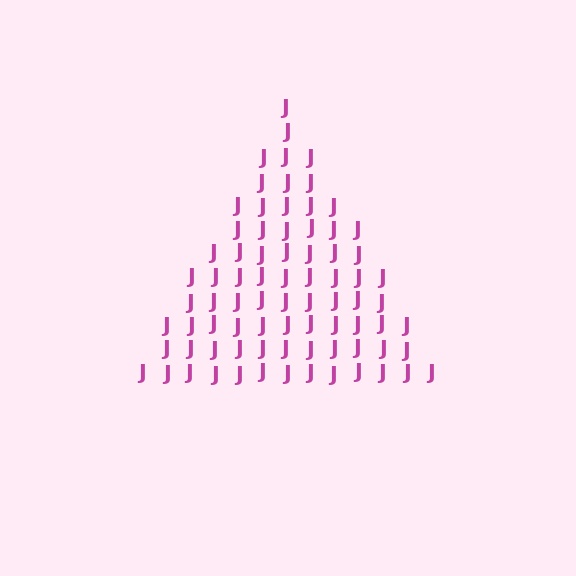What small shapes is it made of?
It is made of small letter J's.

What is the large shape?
The large shape is a triangle.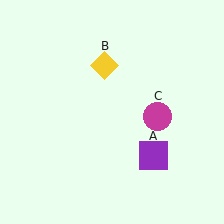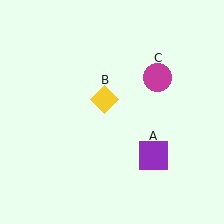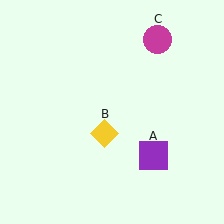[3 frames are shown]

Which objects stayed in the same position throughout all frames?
Purple square (object A) remained stationary.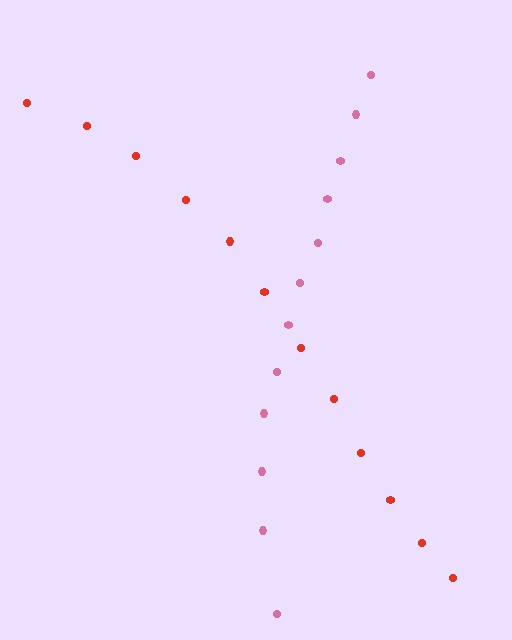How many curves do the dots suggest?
There are 2 distinct paths.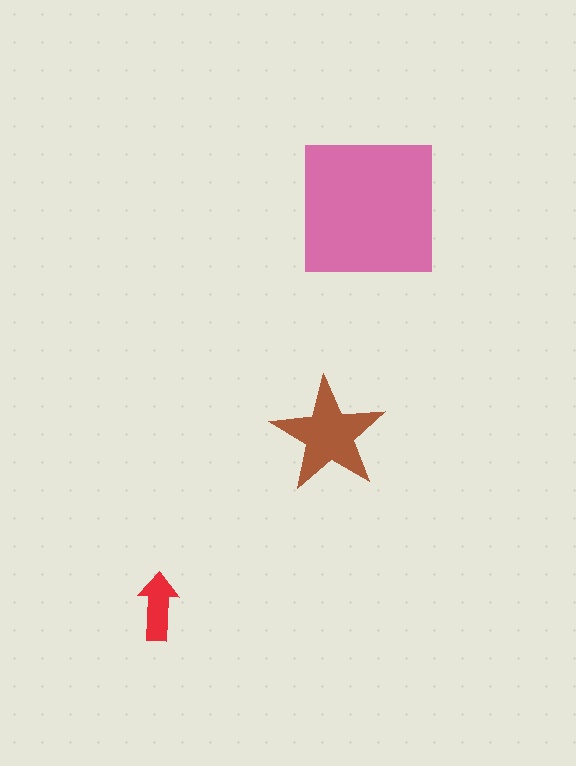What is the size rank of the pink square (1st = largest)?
1st.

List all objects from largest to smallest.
The pink square, the brown star, the red arrow.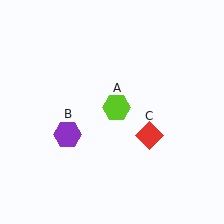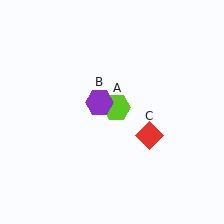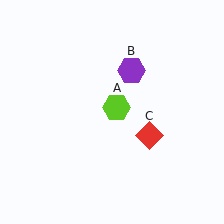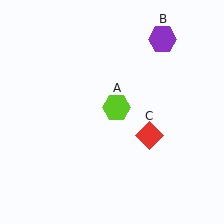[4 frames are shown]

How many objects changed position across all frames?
1 object changed position: purple hexagon (object B).